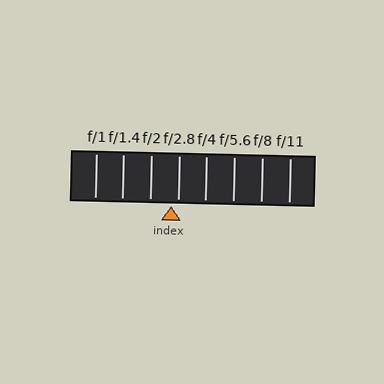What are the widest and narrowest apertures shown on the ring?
The widest aperture shown is f/1 and the narrowest is f/11.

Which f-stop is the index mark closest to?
The index mark is closest to f/2.8.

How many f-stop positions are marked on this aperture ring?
There are 8 f-stop positions marked.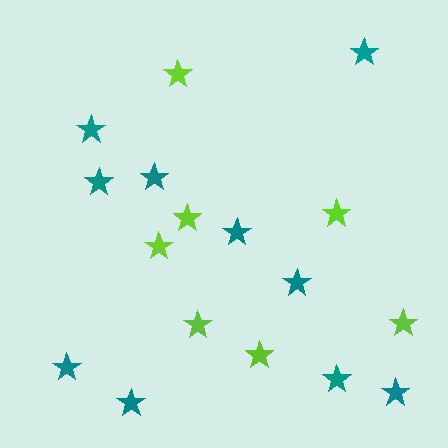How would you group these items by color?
There are 2 groups: one group of teal stars (10) and one group of lime stars (7).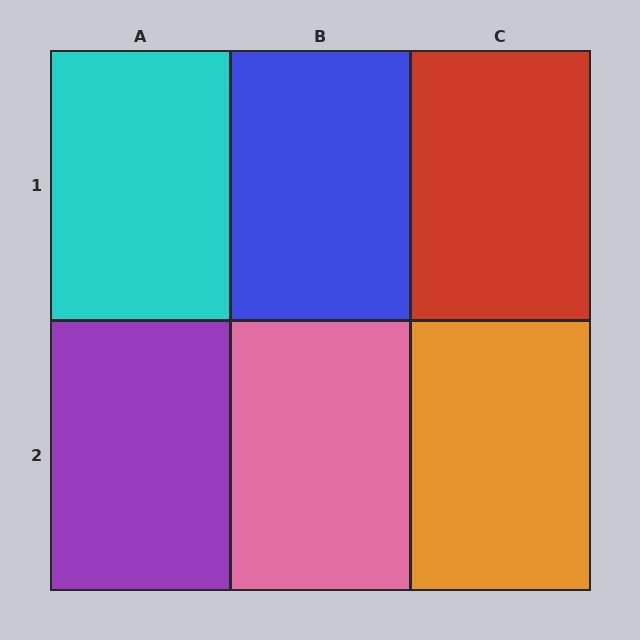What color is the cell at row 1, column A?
Cyan.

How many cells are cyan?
1 cell is cyan.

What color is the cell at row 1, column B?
Blue.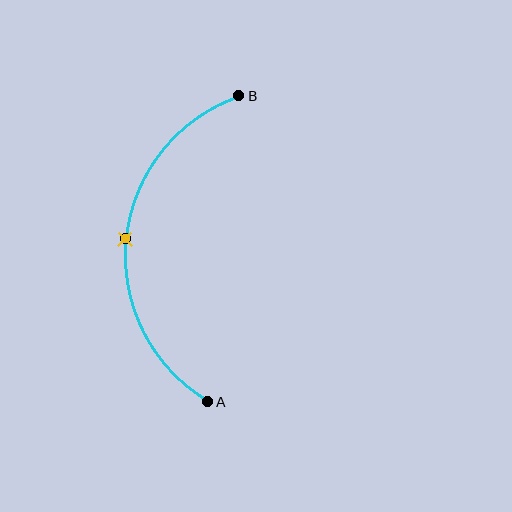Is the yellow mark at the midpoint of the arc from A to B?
Yes. The yellow mark lies on the arc at equal arc-length from both A and B — it is the arc midpoint.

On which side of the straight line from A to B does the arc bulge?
The arc bulges to the left of the straight line connecting A and B.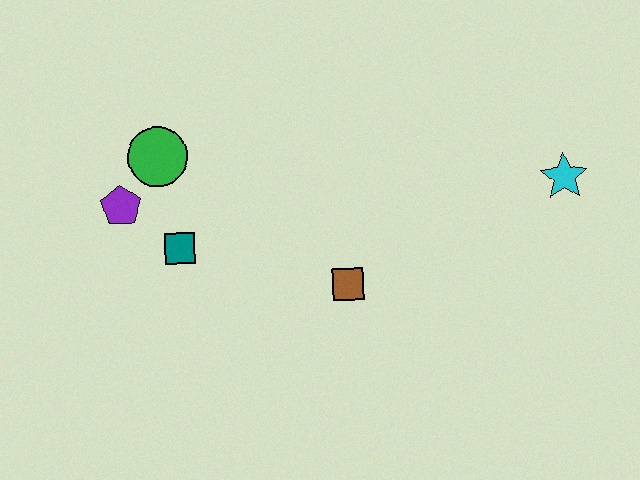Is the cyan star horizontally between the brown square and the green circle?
No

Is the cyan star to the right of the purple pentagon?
Yes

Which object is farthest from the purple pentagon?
The cyan star is farthest from the purple pentagon.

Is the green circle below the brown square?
No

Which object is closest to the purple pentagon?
The green circle is closest to the purple pentagon.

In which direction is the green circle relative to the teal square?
The green circle is above the teal square.